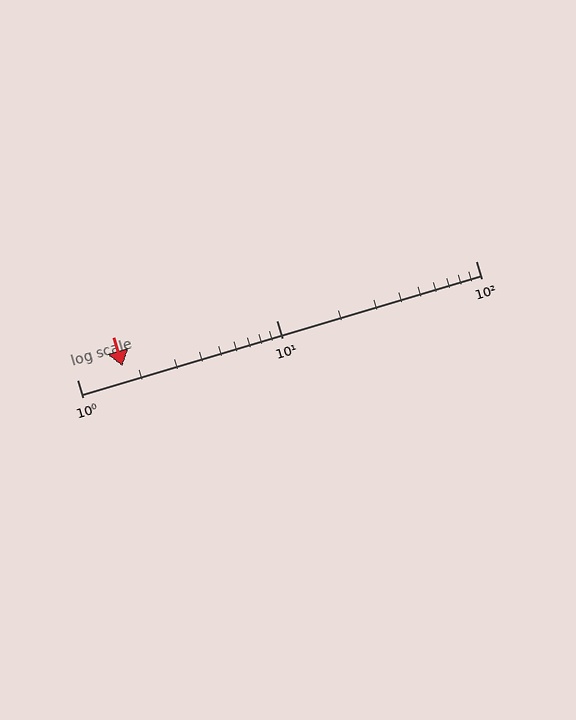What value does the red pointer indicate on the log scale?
The pointer indicates approximately 1.7.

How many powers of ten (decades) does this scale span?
The scale spans 2 decades, from 1 to 100.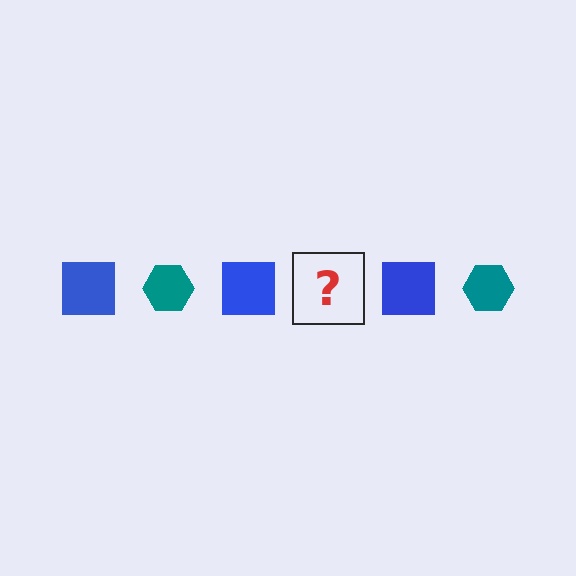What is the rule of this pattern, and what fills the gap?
The rule is that the pattern alternates between blue square and teal hexagon. The gap should be filled with a teal hexagon.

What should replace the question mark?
The question mark should be replaced with a teal hexagon.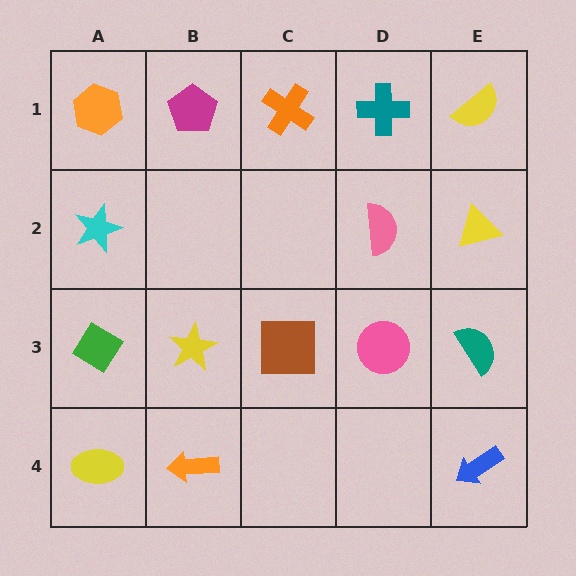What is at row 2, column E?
A yellow triangle.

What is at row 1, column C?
An orange cross.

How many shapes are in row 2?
3 shapes.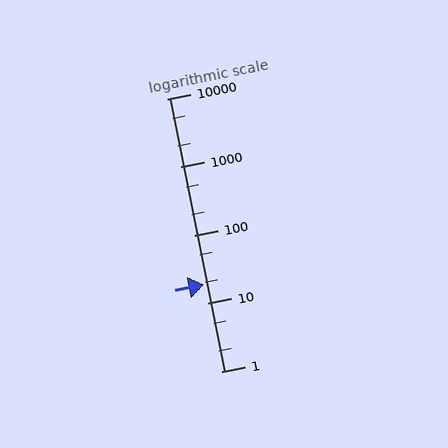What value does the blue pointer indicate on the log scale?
The pointer indicates approximately 19.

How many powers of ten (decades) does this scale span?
The scale spans 4 decades, from 1 to 10000.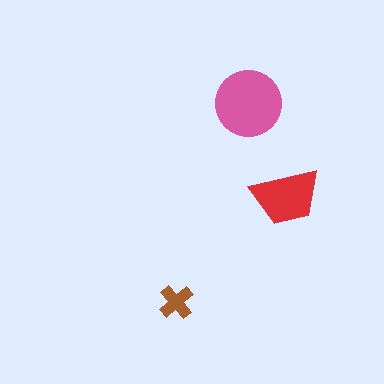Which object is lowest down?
The brown cross is bottommost.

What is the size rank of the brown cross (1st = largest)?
3rd.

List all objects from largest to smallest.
The pink circle, the red trapezoid, the brown cross.